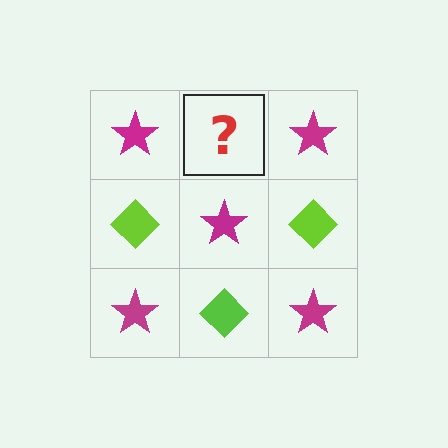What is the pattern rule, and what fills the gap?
The rule is that it alternates magenta star and lime diamond in a checkerboard pattern. The gap should be filled with a lime diamond.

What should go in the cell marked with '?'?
The missing cell should contain a lime diamond.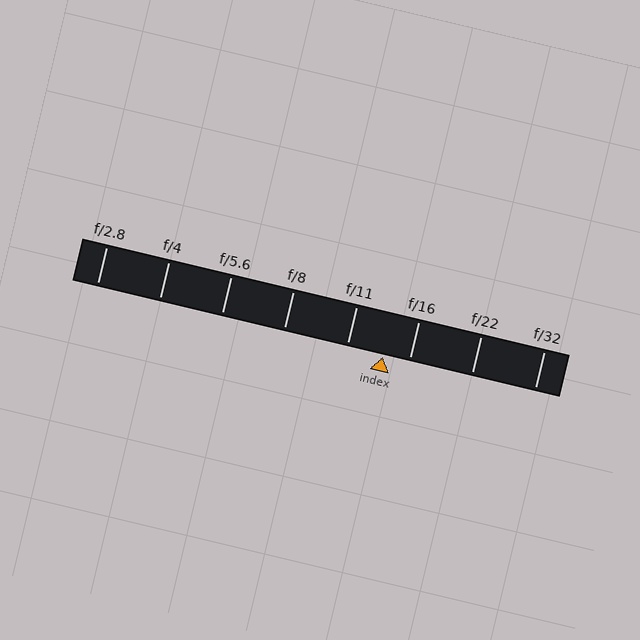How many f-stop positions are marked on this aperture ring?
There are 8 f-stop positions marked.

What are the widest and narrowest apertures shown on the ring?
The widest aperture shown is f/2.8 and the narrowest is f/32.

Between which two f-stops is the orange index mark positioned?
The index mark is between f/11 and f/16.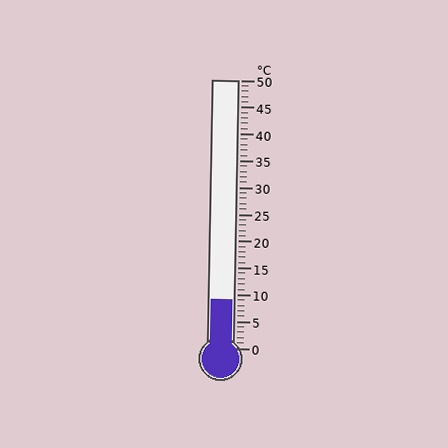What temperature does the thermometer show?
The thermometer shows approximately 9°C.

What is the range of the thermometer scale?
The thermometer scale ranges from 0°C to 50°C.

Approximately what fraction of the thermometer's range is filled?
The thermometer is filled to approximately 20% of its range.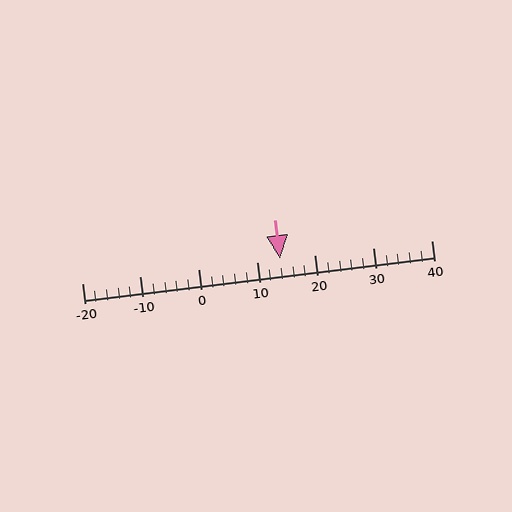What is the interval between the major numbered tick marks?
The major tick marks are spaced 10 units apart.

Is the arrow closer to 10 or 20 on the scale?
The arrow is closer to 10.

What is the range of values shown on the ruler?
The ruler shows values from -20 to 40.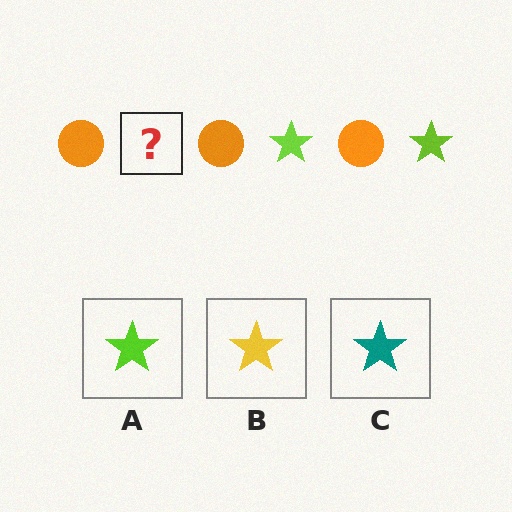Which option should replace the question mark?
Option A.